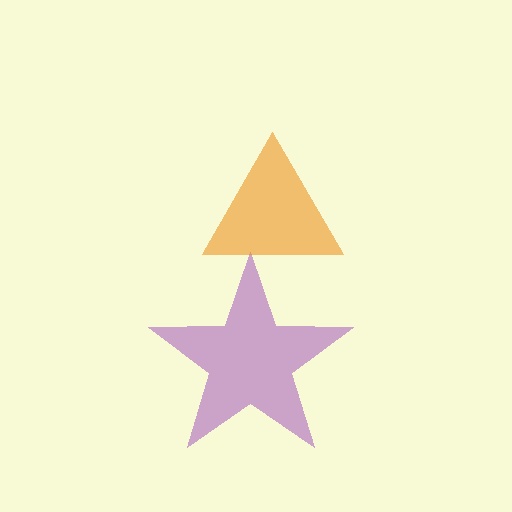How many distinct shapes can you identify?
There are 2 distinct shapes: a purple star, an orange triangle.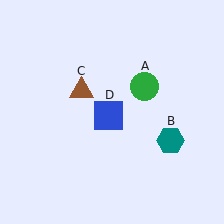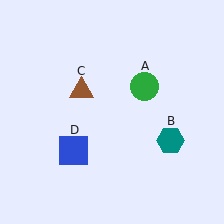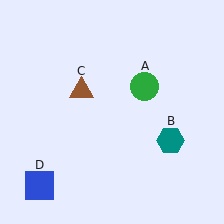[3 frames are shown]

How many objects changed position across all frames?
1 object changed position: blue square (object D).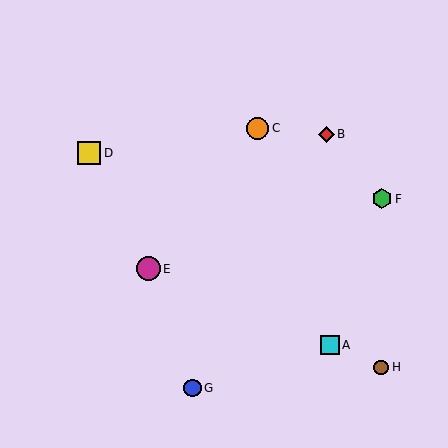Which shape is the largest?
The magenta circle (labeled E) is the largest.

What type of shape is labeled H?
Shape H is a brown circle.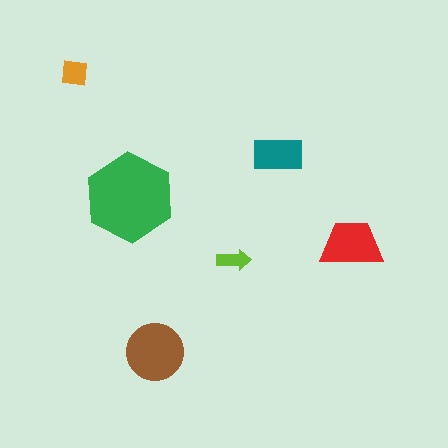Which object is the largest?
The green hexagon.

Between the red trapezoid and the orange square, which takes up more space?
The red trapezoid.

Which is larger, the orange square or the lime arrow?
The orange square.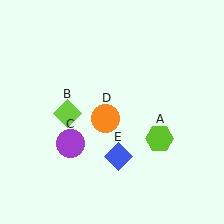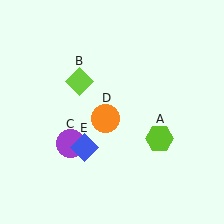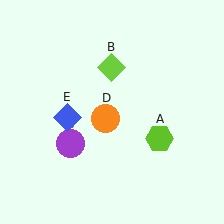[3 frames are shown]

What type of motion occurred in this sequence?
The lime diamond (object B), blue diamond (object E) rotated clockwise around the center of the scene.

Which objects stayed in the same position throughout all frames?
Lime hexagon (object A) and purple circle (object C) and orange circle (object D) remained stationary.